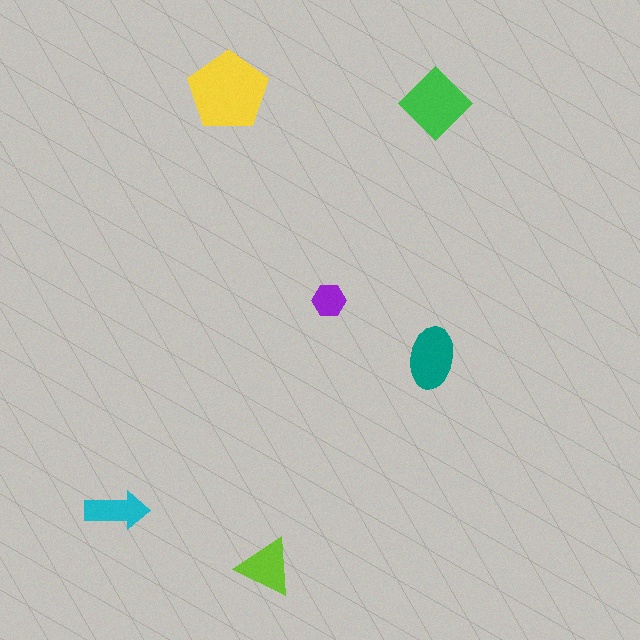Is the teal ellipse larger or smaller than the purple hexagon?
Larger.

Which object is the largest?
The yellow pentagon.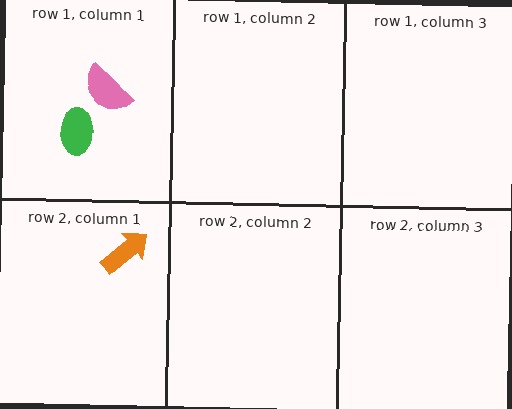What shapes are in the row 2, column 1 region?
The orange arrow.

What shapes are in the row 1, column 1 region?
The pink semicircle, the green ellipse.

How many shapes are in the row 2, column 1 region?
1.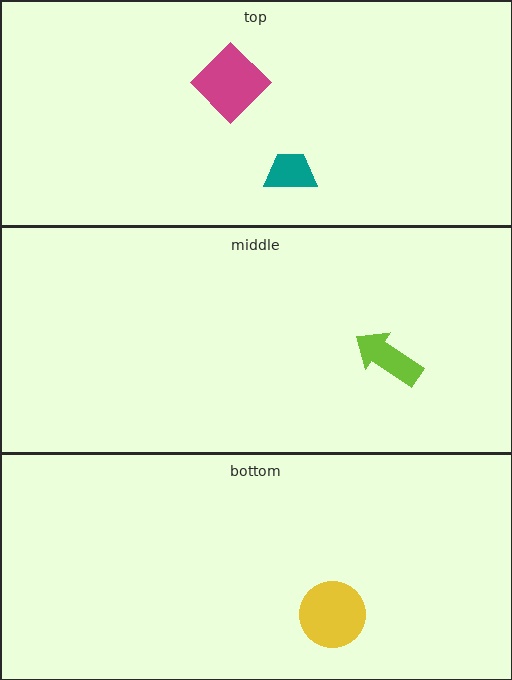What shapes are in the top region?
The magenta diamond, the teal trapezoid.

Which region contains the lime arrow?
The middle region.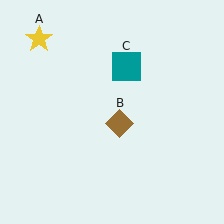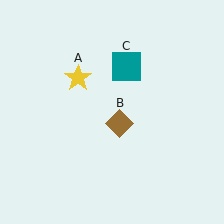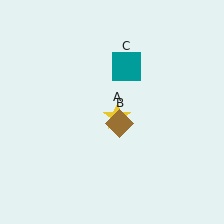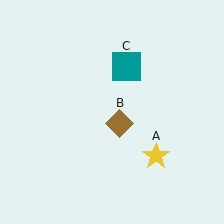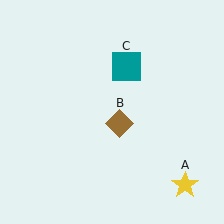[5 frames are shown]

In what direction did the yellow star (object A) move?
The yellow star (object A) moved down and to the right.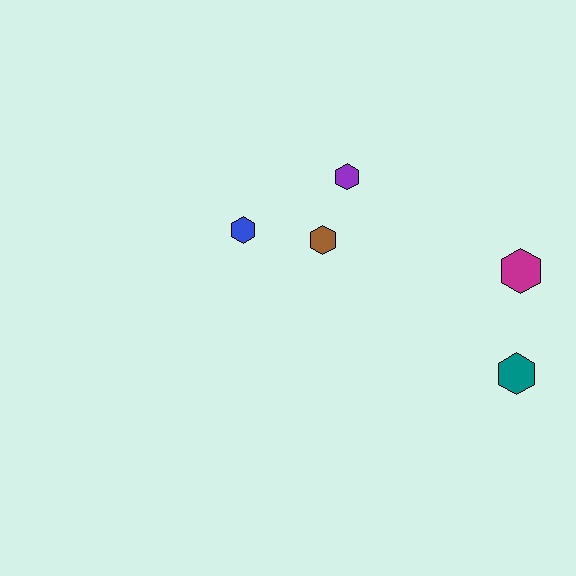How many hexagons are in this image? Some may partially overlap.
There are 5 hexagons.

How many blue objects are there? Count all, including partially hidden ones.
There is 1 blue object.